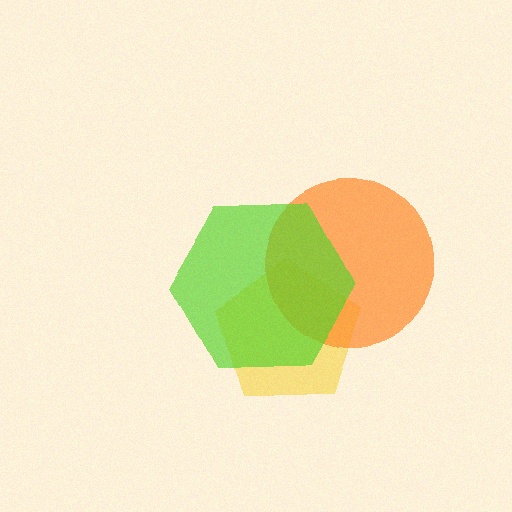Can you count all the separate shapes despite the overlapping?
Yes, there are 3 separate shapes.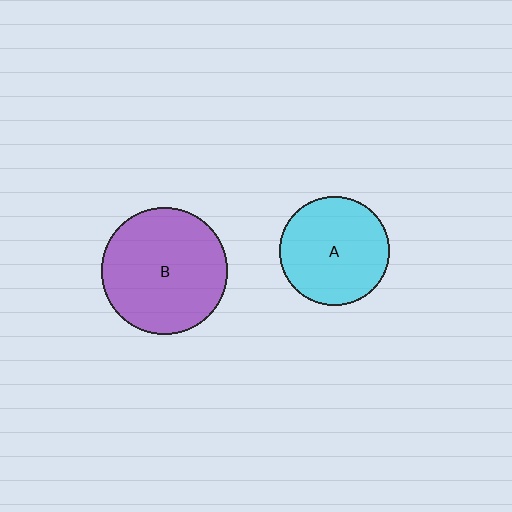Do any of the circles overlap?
No, none of the circles overlap.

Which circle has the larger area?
Circle B (purple).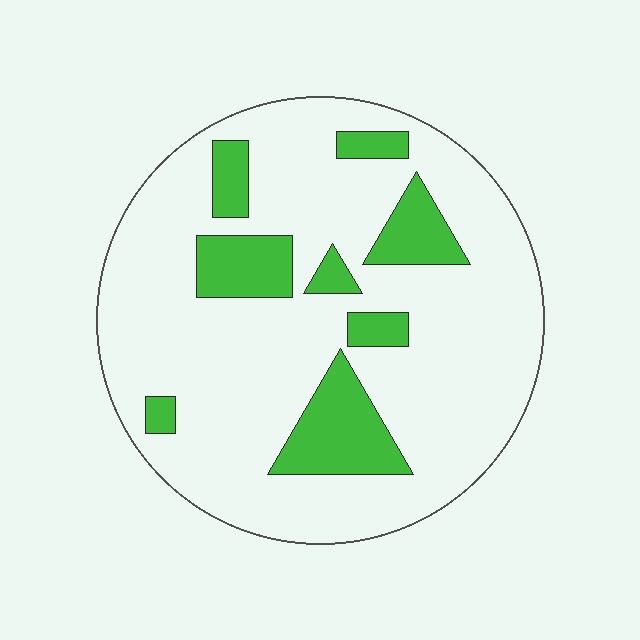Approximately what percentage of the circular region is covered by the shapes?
Approximately 20%.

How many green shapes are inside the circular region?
8.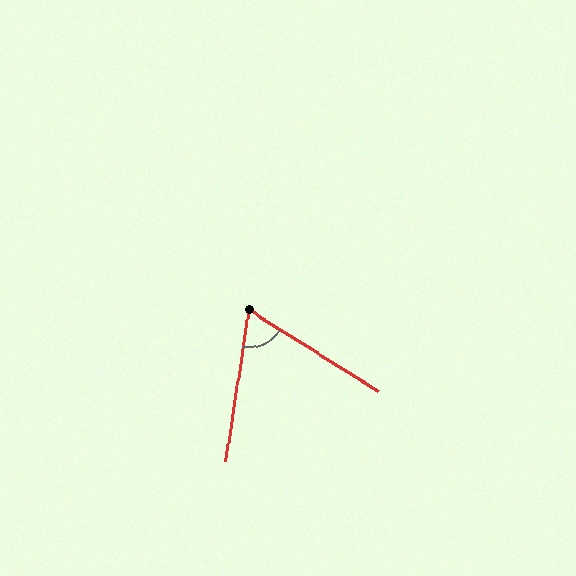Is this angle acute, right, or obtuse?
It is acute.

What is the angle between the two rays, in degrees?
Approximately 66 degrees.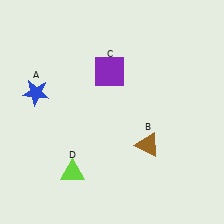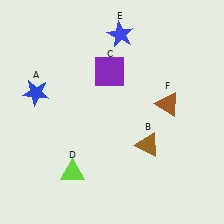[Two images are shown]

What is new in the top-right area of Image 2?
A brown triangle (F) was added in the top-right area of Image 2.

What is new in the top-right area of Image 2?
A blue star (E) was added in the top-right area of Image 2.